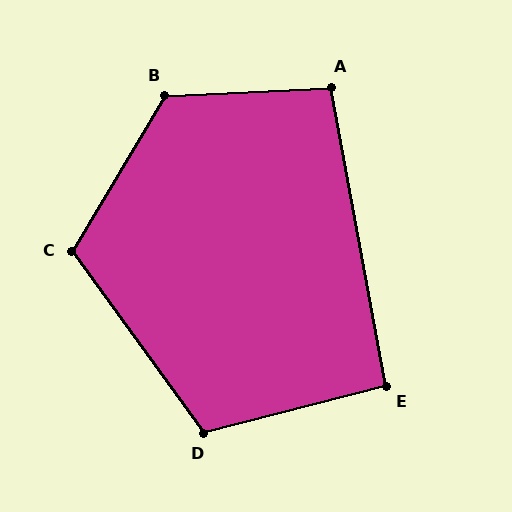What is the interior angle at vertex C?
Approximately 113 degrees (obtuse).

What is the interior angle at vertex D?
Approximately 112 degrees (obtuse).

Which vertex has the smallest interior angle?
E, at approximately 94 degrees.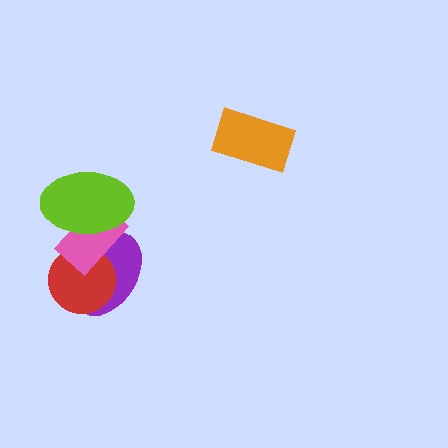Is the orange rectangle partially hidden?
No, no other shape covers it.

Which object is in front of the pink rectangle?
The lime ellipse is in front of the pink rectangle.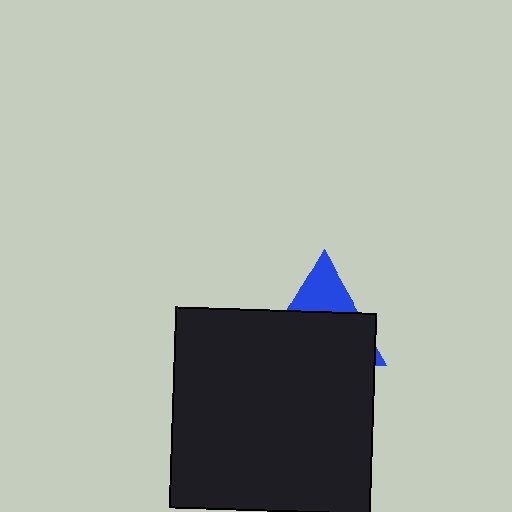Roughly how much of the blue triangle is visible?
A small part of it is visible (roughly 31%).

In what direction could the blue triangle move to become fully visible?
The blue triangle could move up. That would shift it out from behind the black square entirely.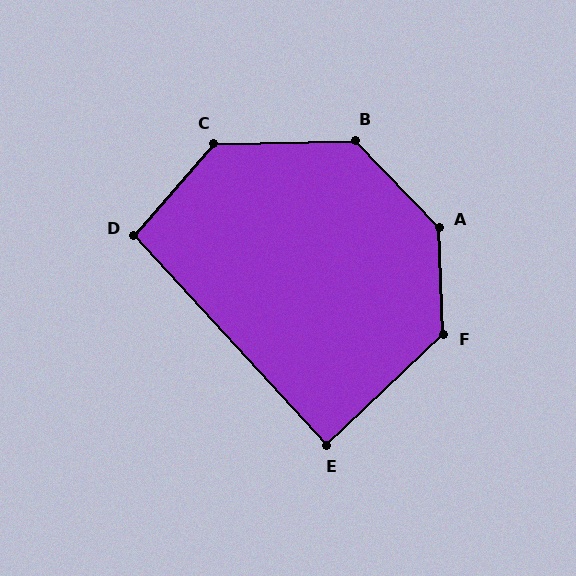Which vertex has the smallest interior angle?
E, at approximately 89 degrees.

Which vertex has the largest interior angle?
A, at approximately 139 degrees.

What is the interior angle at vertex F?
Approximately 131 degrees (obtuse).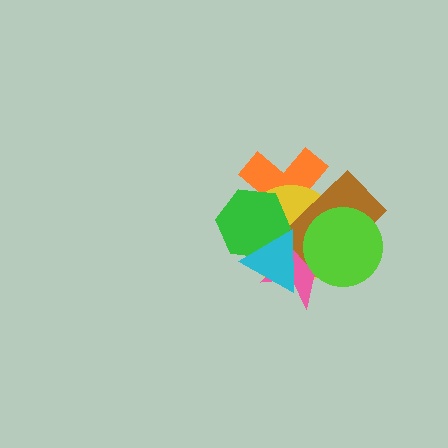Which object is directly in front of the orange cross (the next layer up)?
The yellow circle is directly in front of the orange cross.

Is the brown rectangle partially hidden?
Yes, it is partially covered by another shape.